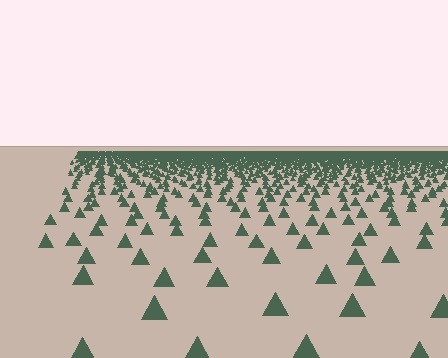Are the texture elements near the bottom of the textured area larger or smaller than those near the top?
Larger. Near the bottom, elements are closer to the viewer and appear at a bigger on-screen size.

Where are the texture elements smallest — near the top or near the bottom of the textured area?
Near the top.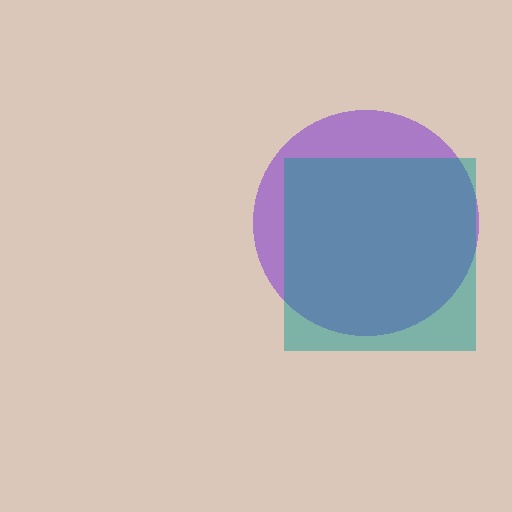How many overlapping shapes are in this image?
There are 2 overlapping shapes in the image.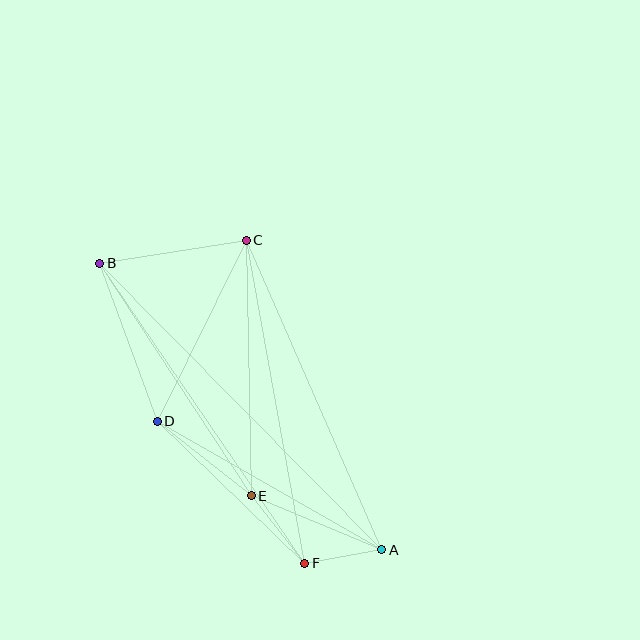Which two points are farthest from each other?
Points A and B are farthest from each other.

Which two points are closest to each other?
Points A and F are closest to each other.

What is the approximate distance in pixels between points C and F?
The distance between C and F is approximately 328 pixels.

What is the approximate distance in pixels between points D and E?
The distance between D and E is approximately 120 pixels.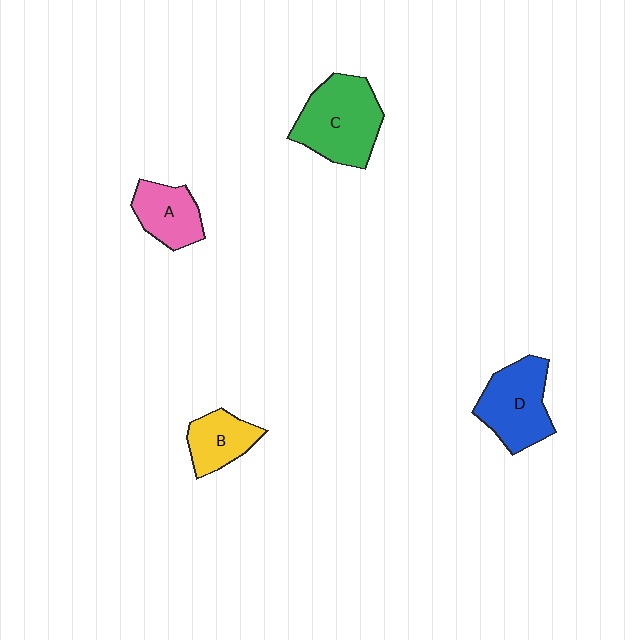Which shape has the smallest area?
Shape B (yellow).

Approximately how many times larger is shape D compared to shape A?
Approximately 1.4 times.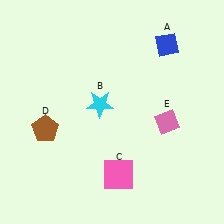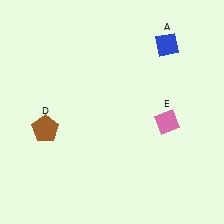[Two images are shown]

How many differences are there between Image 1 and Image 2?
There are 2 differences between the two images.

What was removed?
The cyan star (B), the pink square (C) were removed in Image 2.